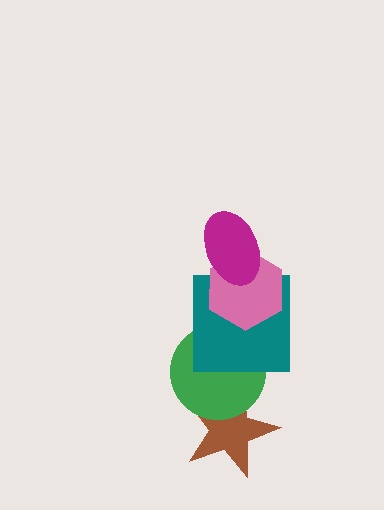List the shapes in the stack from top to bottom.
From top to bottom: the magenta ellipse, the pink hexagon, the teal square, the green circle, the brown star.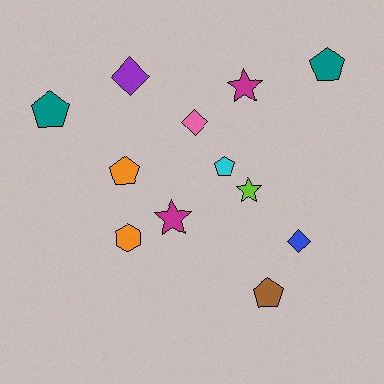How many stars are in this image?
There are 3 stars.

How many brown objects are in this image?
There is 1 brown object.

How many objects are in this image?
There are 12 objects.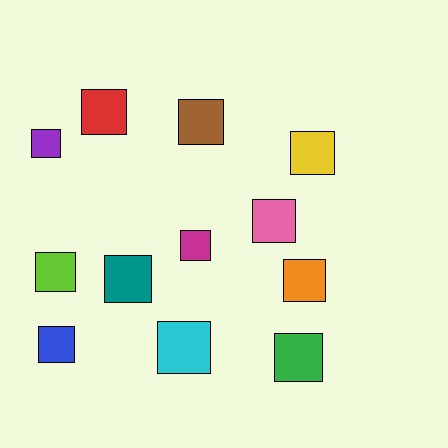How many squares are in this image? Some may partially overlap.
There are 12 squares.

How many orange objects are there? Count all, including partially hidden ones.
There is 1 orange object.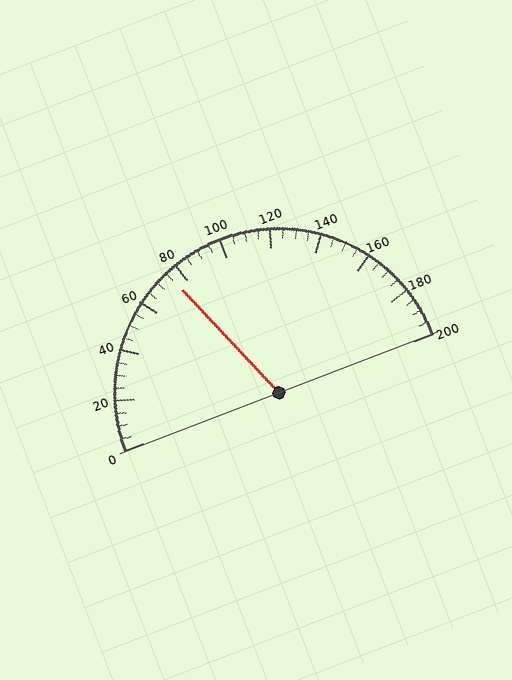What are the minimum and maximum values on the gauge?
The gauge ranges from 0 to 200.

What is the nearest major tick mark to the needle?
The nearest major tick mark is 80.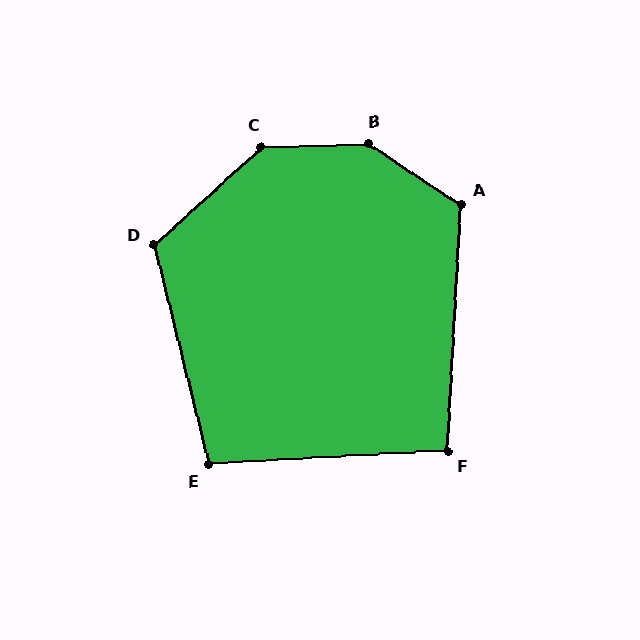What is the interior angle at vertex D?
Approximately 118 degrees (obtuse).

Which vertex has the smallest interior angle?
F, at approximately 97 degrees.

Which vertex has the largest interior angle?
B, at approximately 145 degrees.